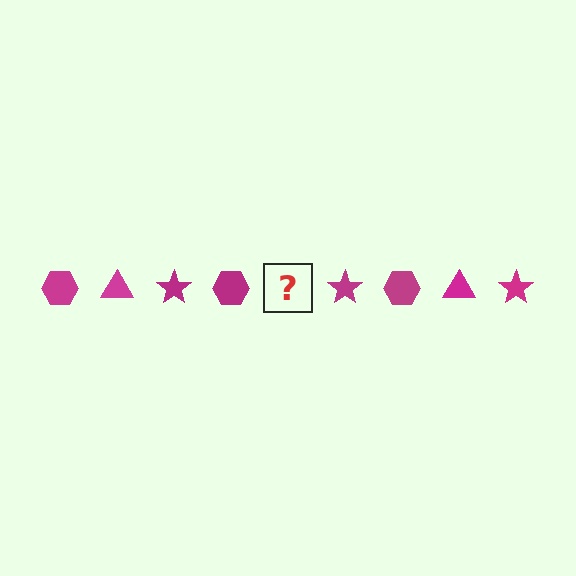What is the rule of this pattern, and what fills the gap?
The rule is that the pattern cycles through hexagon, triangle, star shapes in magenta. The gap should be filled with a magenta triangle.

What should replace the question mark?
The question mark should be replaced with a magenta triangle.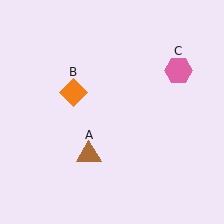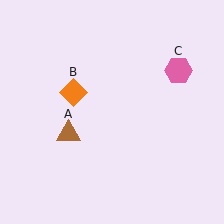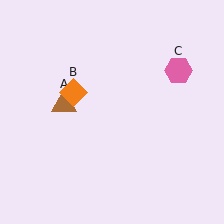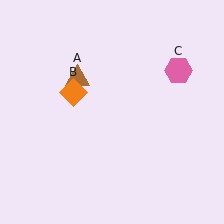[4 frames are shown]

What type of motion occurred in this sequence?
The brown triangle (object A) rotated clockwise around the center of the scene.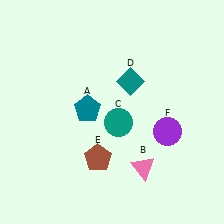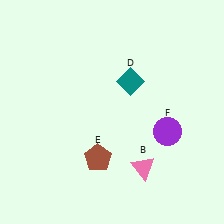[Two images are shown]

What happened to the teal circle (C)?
The teal circle (C) was removed in Image 2. It was in the bottom-right area of Image 1.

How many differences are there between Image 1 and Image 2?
There are 2 differences between the two images.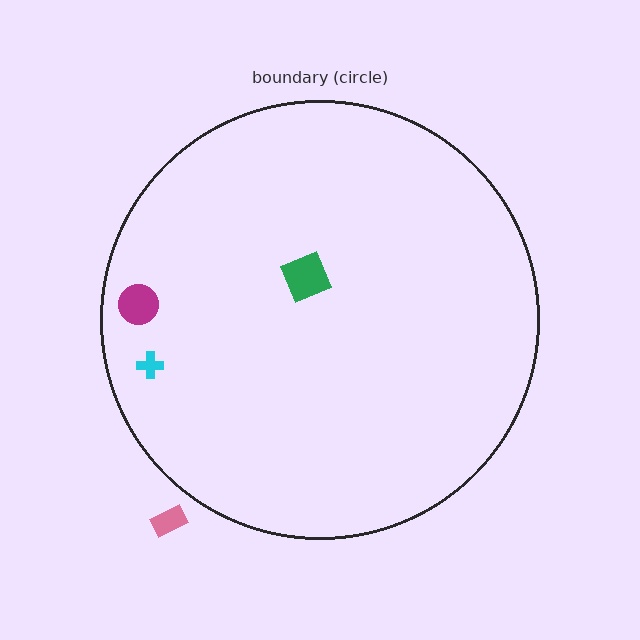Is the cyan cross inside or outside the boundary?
Inside.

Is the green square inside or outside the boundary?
Inside.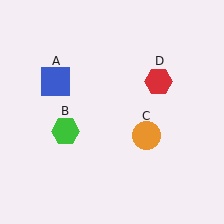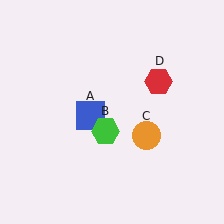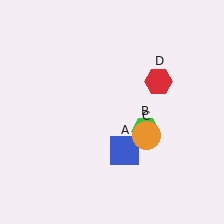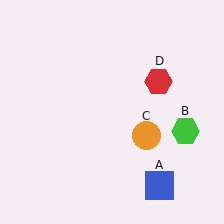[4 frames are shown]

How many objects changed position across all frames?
2 objects changed position: blue square (object A), green hexagon (object B).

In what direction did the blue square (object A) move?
The blue square (object A) moved down and to the right.